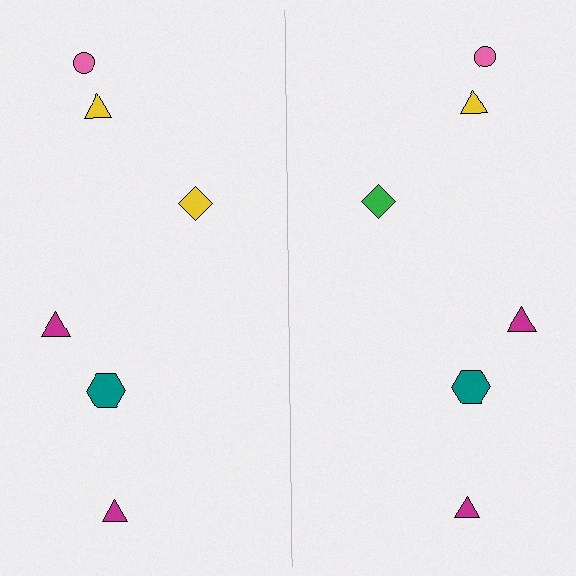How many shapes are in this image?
There are 12 shapes in this image.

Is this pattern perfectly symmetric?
No, the pattern is not perfectly symmetric. The green diamond on the right side breaks the symmetry — its mirror counterpart is yellow.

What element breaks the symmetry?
The green diamond on the right side breaks the symmetry — its mirror counterpart is yellow.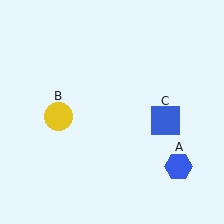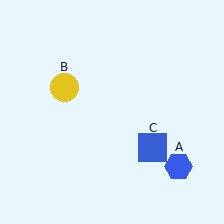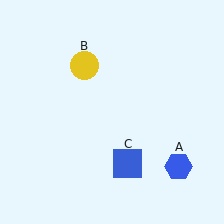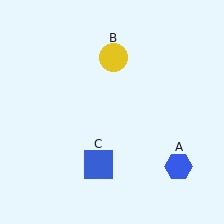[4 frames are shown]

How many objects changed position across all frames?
2 objects changed position: yellow circle (object B), blue square (object C).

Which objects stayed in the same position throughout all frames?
Blue hexagon (object A) remained stationary.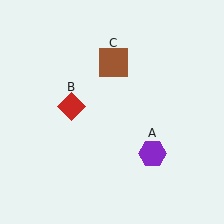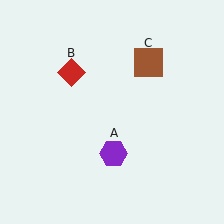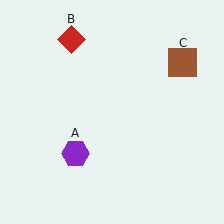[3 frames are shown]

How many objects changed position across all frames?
3 objects changed position: purple hexagon (object A), red diamond (object B), brown square (object C).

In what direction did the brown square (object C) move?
The brown square (object C) moved right.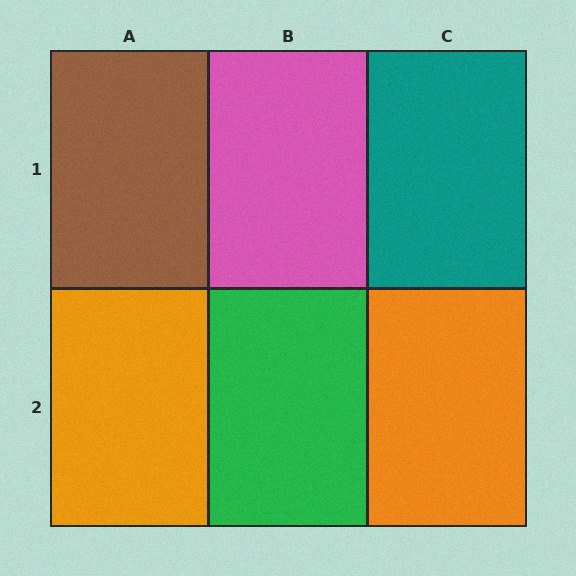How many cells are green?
1 cell is green.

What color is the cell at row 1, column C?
Teal.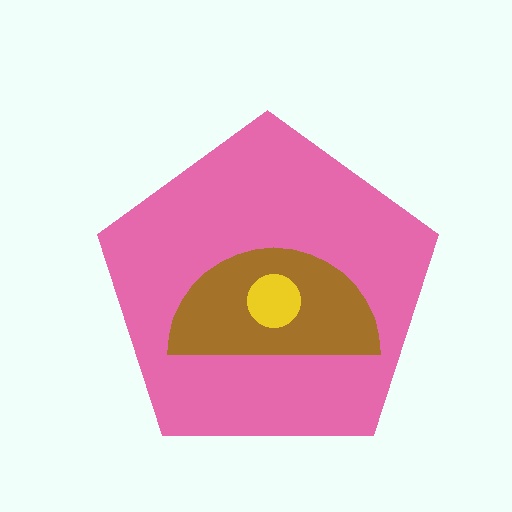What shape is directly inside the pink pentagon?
The brown semicircle.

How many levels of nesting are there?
3.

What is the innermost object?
The yellow circle.